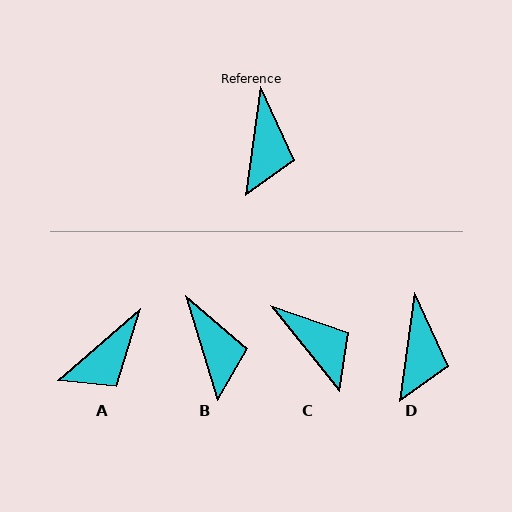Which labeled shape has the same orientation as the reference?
D.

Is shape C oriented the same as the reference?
No, it is off by about 47 degrees.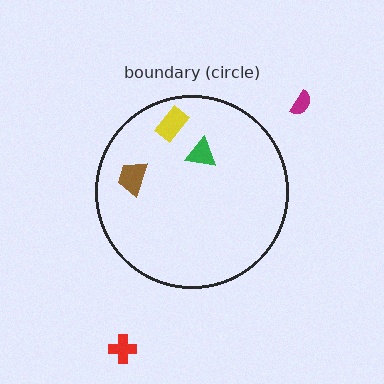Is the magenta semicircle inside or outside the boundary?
Outside.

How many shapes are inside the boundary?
3 inside, 2 outside.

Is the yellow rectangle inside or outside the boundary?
Inside.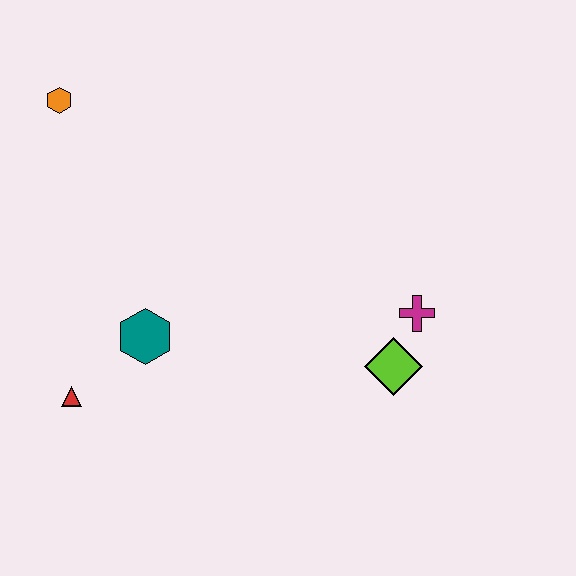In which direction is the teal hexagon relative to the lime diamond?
The teal hexagon is to the left of the lime diamond.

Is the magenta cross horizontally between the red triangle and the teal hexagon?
No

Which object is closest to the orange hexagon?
The teal hexagon is closest to the orange hexagon.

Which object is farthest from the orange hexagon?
The lime diamond is farthest from the orange hexagon.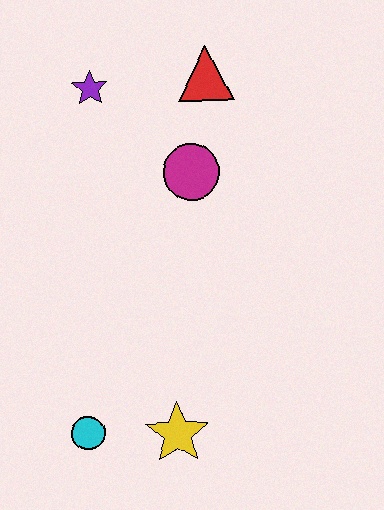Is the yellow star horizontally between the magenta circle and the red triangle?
No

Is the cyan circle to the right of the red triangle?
No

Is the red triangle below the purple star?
No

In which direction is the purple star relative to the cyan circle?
The purple star is above the cyan circle.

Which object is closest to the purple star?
The red triangle is closest to the purple star.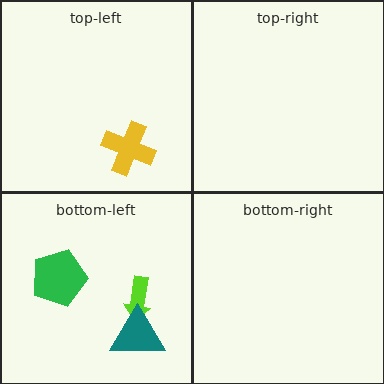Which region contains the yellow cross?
The top-left region.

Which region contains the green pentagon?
The bottom-left region.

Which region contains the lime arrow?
The bottom-left region.